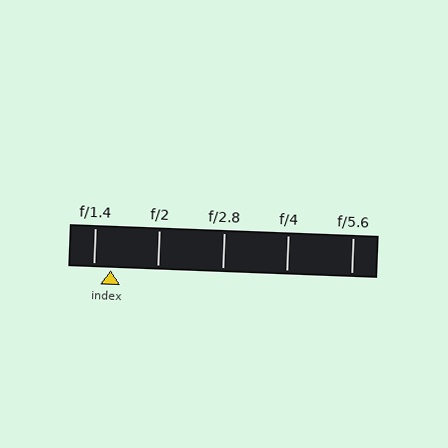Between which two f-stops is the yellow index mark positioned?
The index mark is between f/1.4 and f/2.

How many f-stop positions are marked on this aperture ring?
There are 5 f-stop positions marked.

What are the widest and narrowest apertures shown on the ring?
The widest aperture shown is f/1.4 and the narrowest is f/5.6.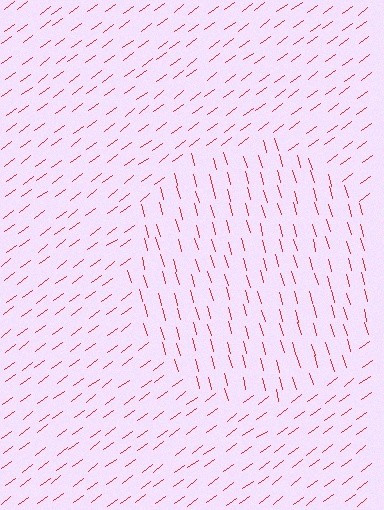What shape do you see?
I see a circle.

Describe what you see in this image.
The image is filled with small red line segments. A circle region in the image has lines oriented differently from the surrounding lines, creating a visible texture boundary.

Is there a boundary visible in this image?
Yes, there is a texture boundary formed by a change in line orientation.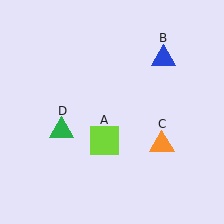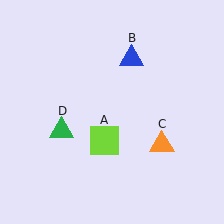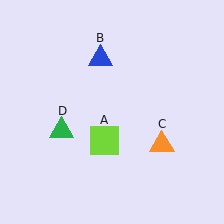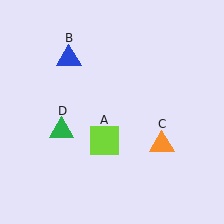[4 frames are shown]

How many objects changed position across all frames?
1 object changed position: blue triangle (object B).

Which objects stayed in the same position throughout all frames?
Lime square (object A) and orange triangle (object C) and green triangle (object D) remained stationary.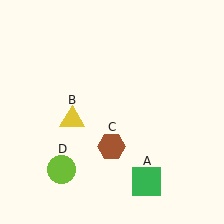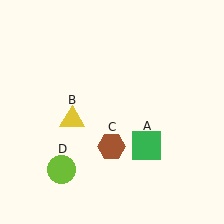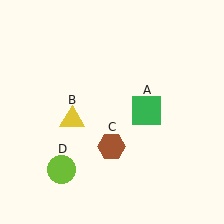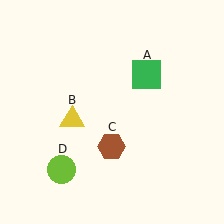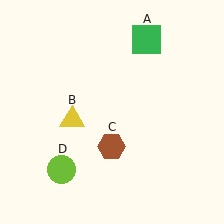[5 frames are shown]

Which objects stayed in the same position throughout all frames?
Yellow triangle (object B) and brown hexagon (object C) and lime circle (object D) remained stationary.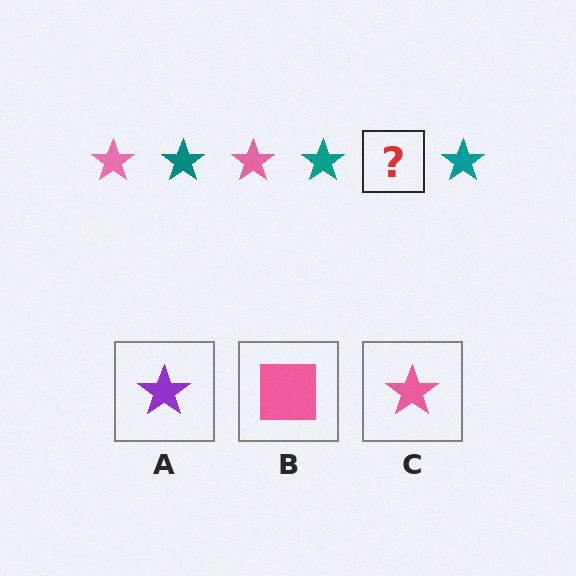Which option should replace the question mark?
Option C.